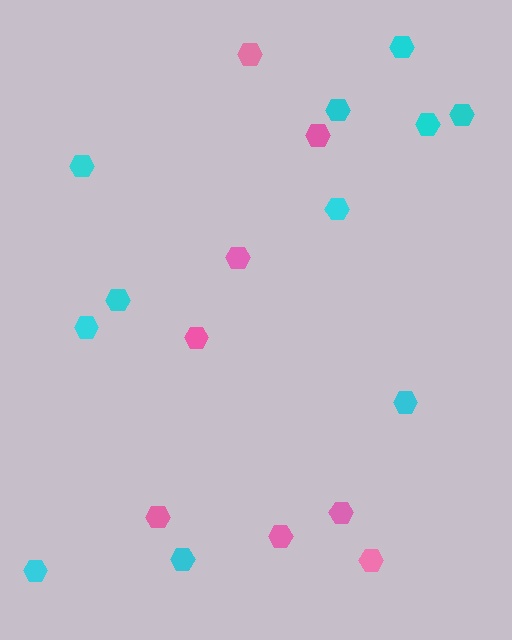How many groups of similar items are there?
There are 2 groups: one group of cyan hexagons (11) and one group of pink hexagons (8).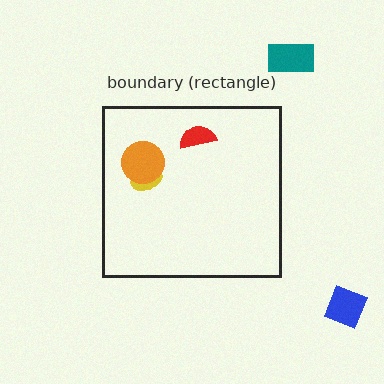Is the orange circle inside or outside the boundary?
Inside.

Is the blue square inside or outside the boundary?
Outside.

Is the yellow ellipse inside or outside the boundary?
Inside.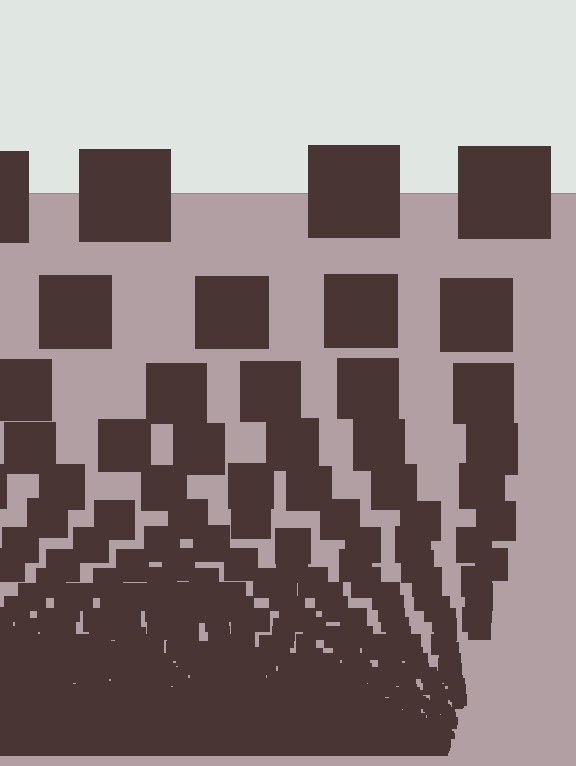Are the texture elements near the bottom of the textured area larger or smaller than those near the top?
Smaller. The gradient is inverted — elements near the bottom are smaller and denser.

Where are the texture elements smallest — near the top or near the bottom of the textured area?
Near the bottom.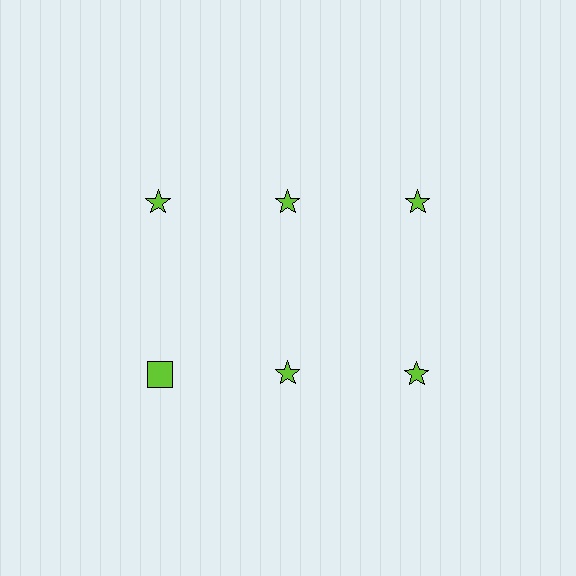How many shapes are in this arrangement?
There are 6 shapes arranged in a grid pattern.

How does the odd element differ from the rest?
It has a different shape: square instead of star.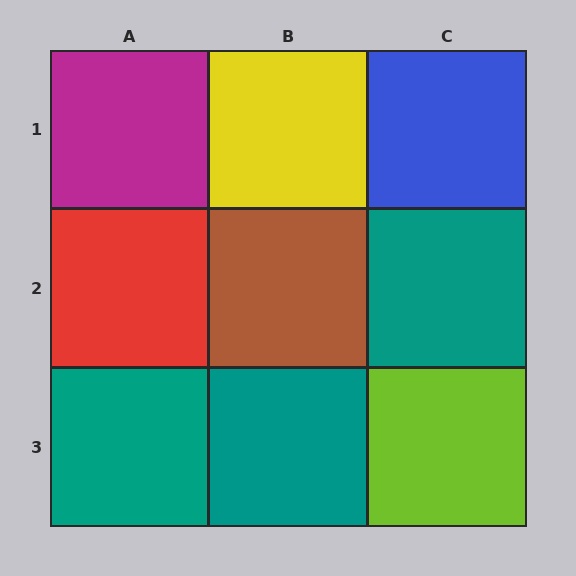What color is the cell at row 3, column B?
Teal.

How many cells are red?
1 cell is red.